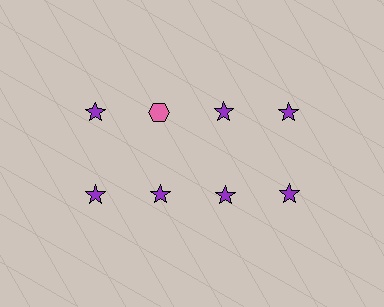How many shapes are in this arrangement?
There are 8 shapes arranged in a grid pattern.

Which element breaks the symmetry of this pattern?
The pink hexagon in the top row, second from left column breaks the symmetry. All other shapes are purple stars.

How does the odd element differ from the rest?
It differs in both color (pink instead of purple) and shape (hexagon instead of star).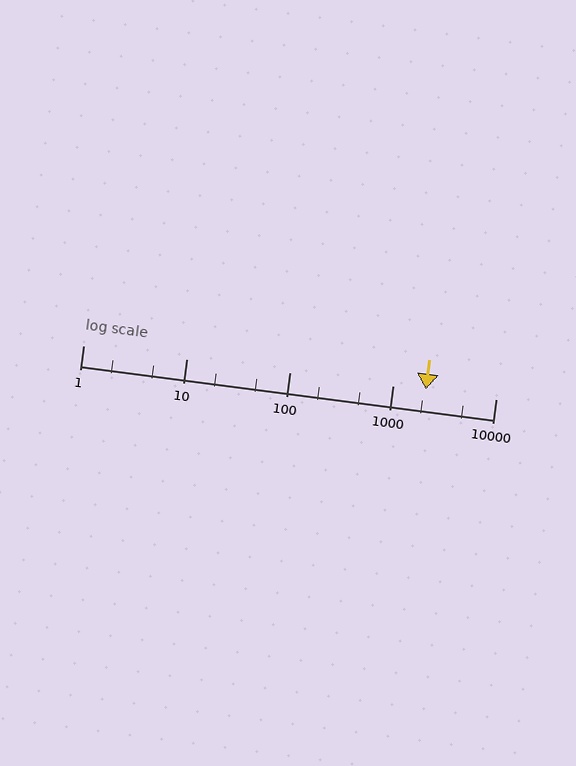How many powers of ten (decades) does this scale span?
The scale spans 4 decades, from 1 to 10000.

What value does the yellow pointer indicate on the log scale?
The pointer indicates approximately 2100.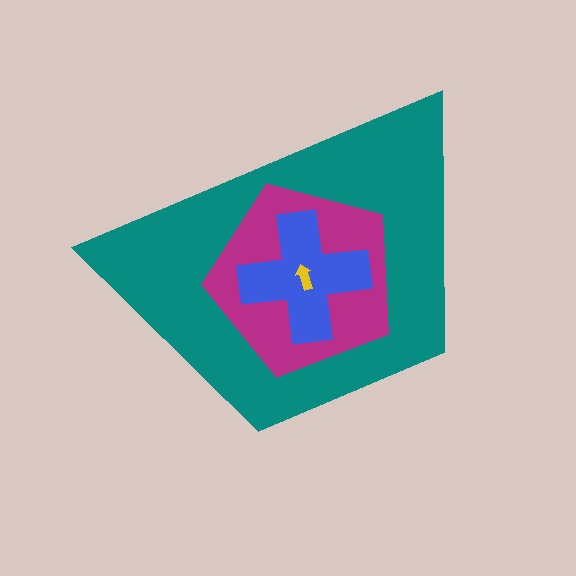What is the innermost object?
The yellow arrow.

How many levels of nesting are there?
4.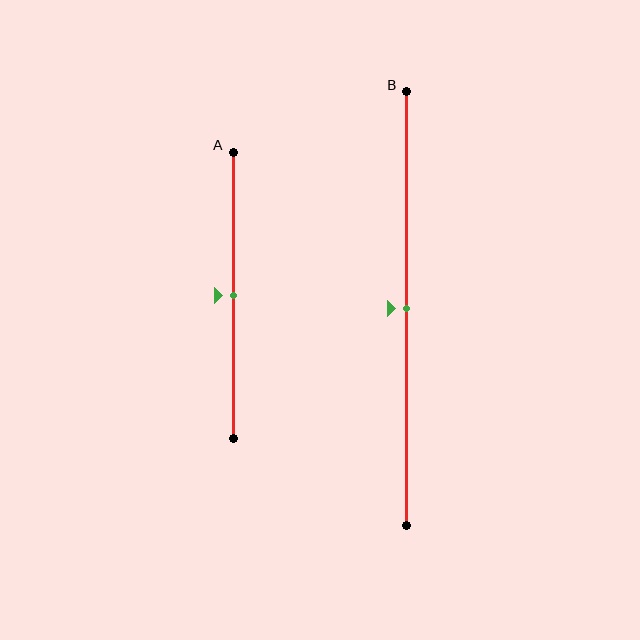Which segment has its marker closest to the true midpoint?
Segment A has its marker closest to the true midpoint.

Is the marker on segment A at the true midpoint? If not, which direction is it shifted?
Yes, the marker on segment A is at the true midpoint.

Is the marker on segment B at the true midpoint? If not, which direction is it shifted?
Yes, the marker on segment B is at the true midpoint.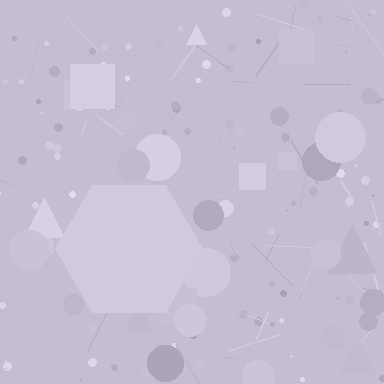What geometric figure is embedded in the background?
A hexagon is embedded in the background.